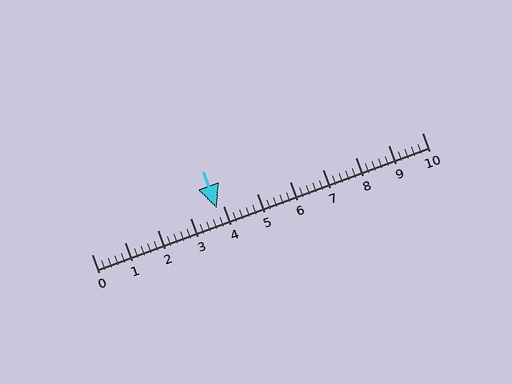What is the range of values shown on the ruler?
The ruler shows values from 0 to 10.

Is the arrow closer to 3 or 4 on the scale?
The arrow is closer to 4.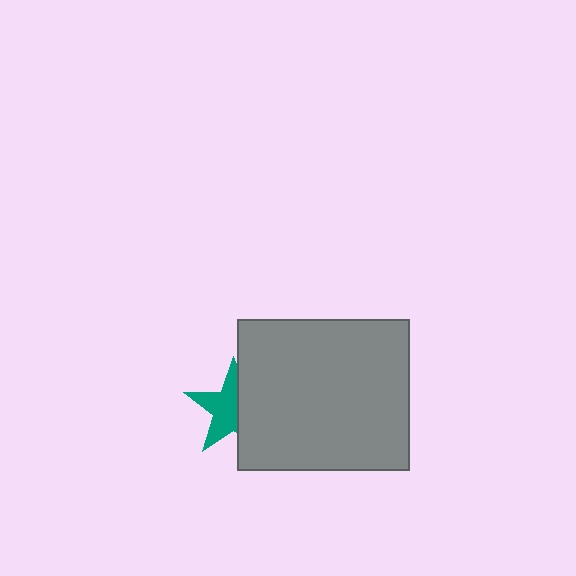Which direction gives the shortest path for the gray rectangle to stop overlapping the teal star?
Moving right gives the shortest separation.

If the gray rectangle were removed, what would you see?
You would see the complete teal star.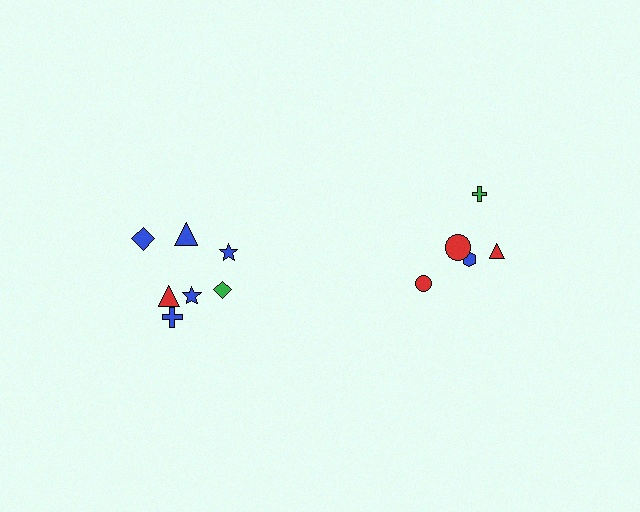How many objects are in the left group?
There are 7 objects.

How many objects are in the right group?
There are 5 objects.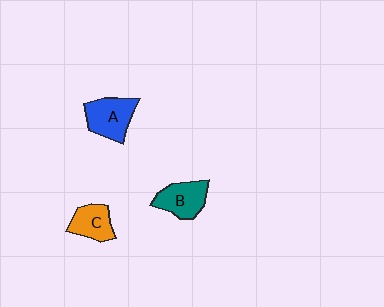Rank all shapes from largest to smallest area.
From largest to smallest: A (blue), B (teal), C (orange).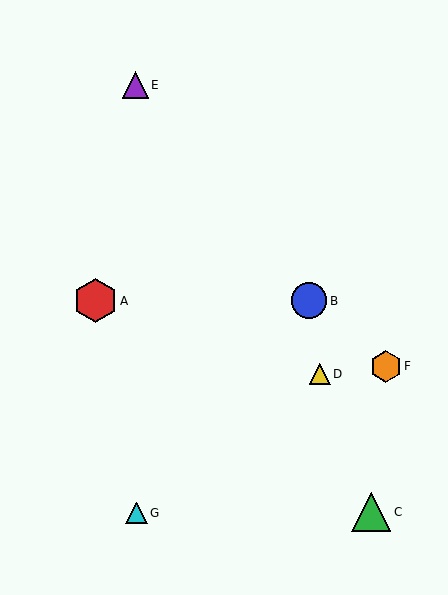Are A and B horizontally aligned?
Yes, both are at y≈301.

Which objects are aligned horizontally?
Objects A, B are aligned horizontally.